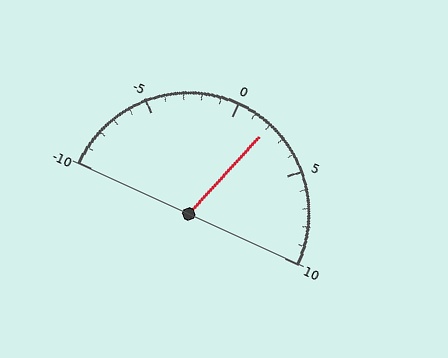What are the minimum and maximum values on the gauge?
The gauge ranges from -10 to 10.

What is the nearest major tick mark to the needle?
The nearest major tick mark is 0.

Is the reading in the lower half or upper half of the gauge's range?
The reading is in the upper half of the range (-10 to 10).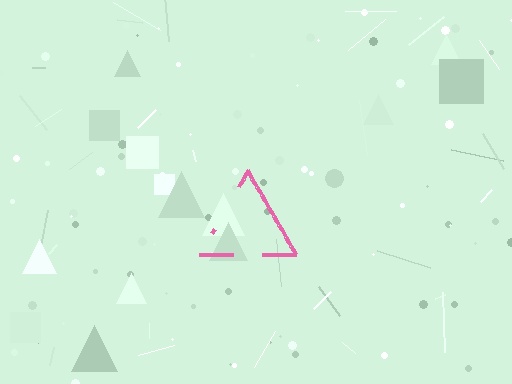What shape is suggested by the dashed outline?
The dashed outline suggests a triangle.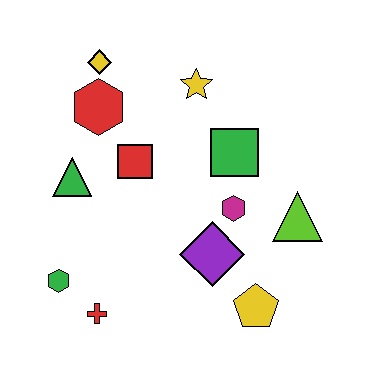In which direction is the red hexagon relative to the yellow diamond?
The red hexagon is below the yellow diamond.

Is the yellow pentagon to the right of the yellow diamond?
Yes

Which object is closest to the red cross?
The green hexagon is closest to the red cross.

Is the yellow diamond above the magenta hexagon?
Yes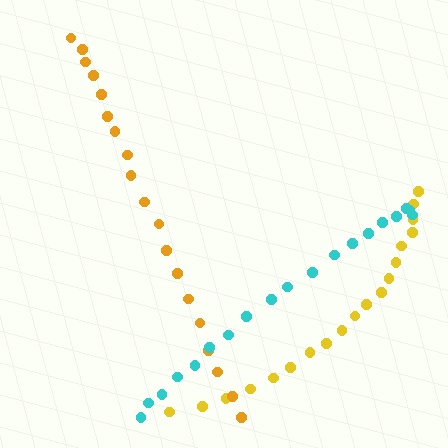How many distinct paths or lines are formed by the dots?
There are 3 distinct paths.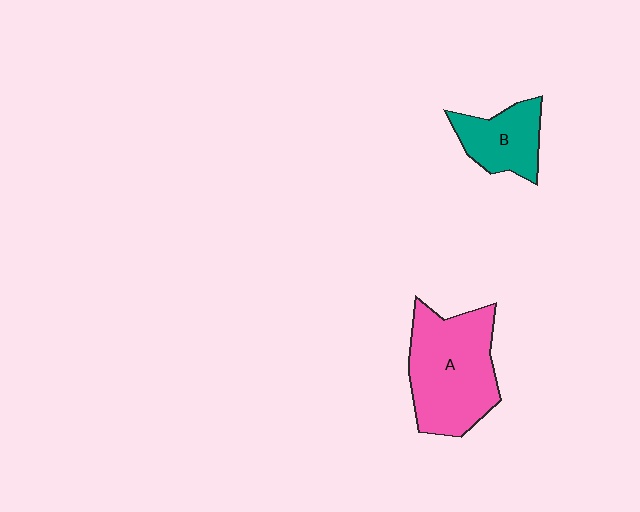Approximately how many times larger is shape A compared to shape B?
Approximately 2.0 times.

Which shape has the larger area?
Shape A (pink).